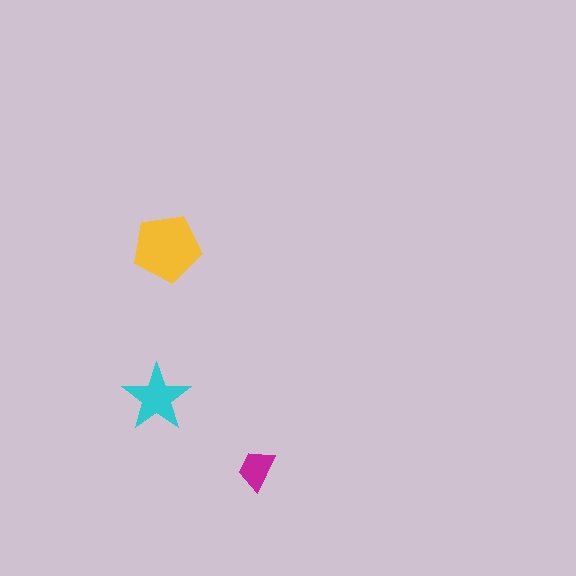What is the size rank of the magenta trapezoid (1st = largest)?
3rd.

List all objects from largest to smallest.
The yellow pentagon, the cyan star, the magenta trapezoid.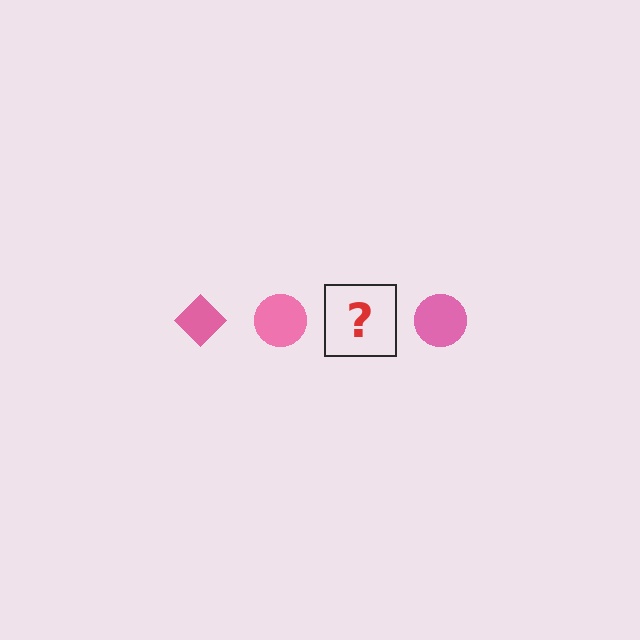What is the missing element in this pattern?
The missing element is a pink diamond.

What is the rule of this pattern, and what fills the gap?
The rule is that the pattern cycles through diamond, circle shapes in pink. The gap should be filled with a pink diamond.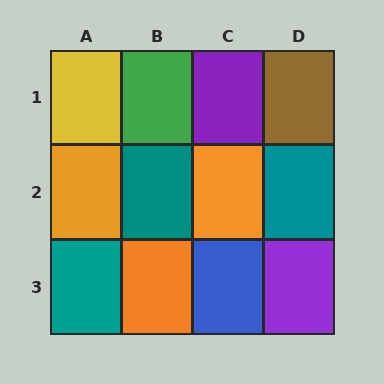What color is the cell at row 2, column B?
Teal.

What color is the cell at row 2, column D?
Teal.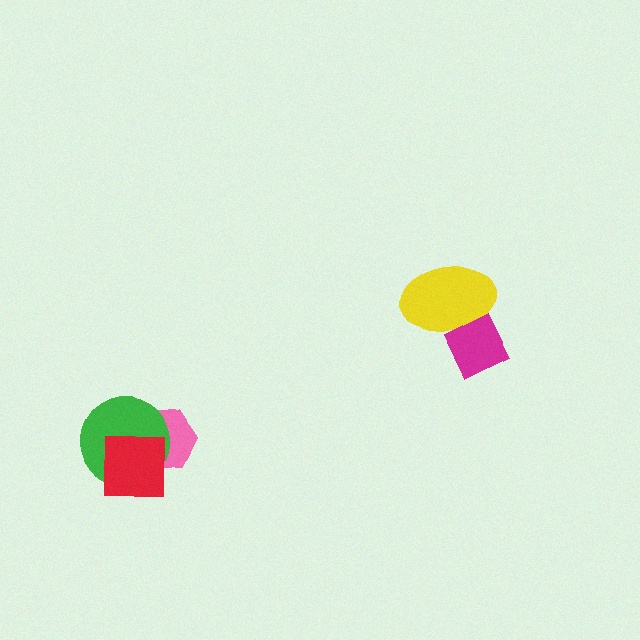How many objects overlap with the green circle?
2 objects overlap with the green circle.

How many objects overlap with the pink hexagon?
2 objects overlap with the pink hexagon.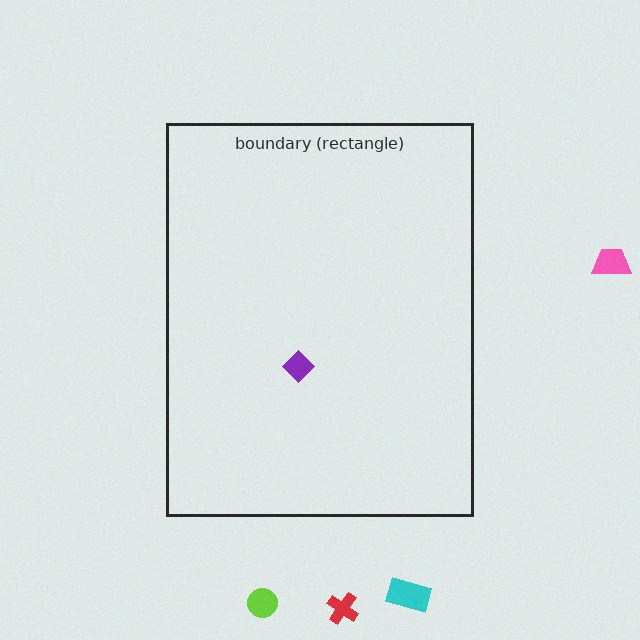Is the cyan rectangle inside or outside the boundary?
Outside.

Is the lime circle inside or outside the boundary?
Outside.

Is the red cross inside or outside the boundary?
Outside.